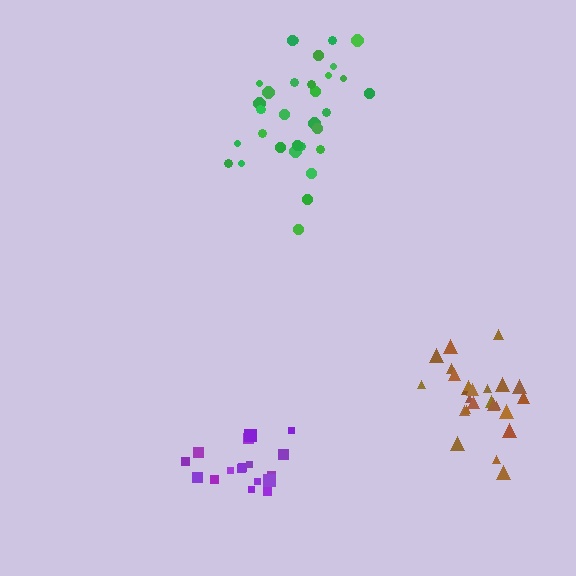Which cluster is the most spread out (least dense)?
Green.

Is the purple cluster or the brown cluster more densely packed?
Brown.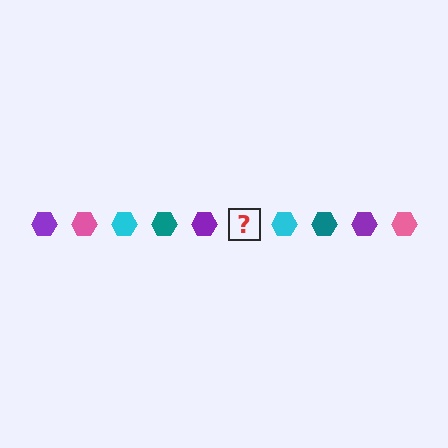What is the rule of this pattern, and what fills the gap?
The rule is that the pattern cycles through purple, pink, cyan, teal hexagons. The gap should be filled with a pink hexagon.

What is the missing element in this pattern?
The missing element is a pink hexagon.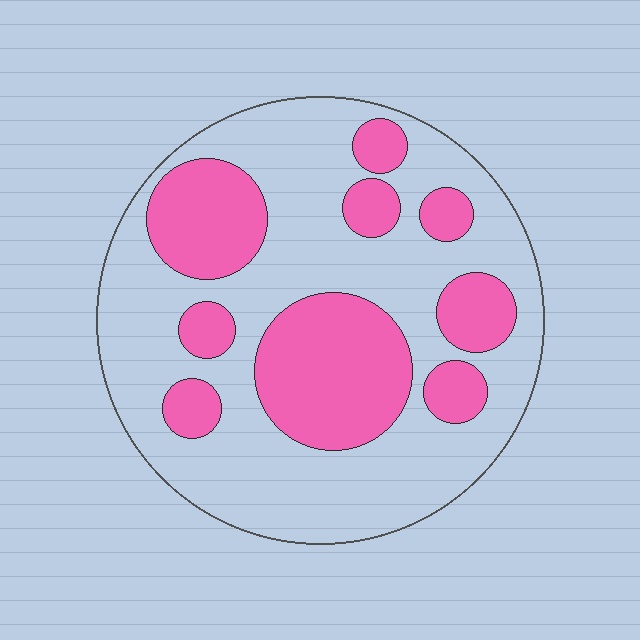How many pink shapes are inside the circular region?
9.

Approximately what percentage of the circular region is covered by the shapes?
Approximately 35%.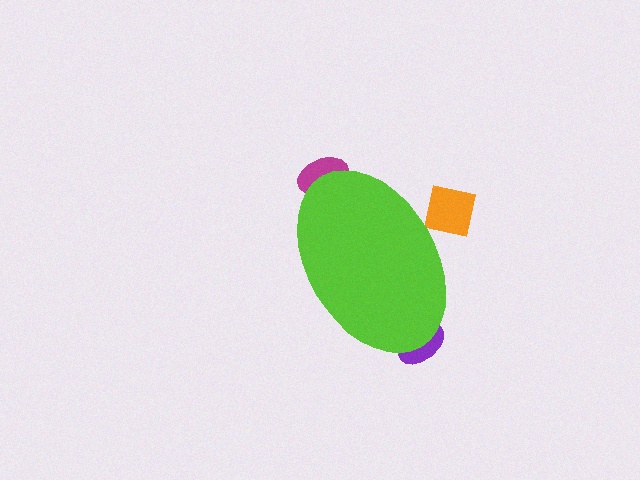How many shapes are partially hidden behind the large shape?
3 shapes are partially hidden.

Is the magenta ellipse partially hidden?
Yes, the magenta ellipse is partially hidden behind the lime ellipse.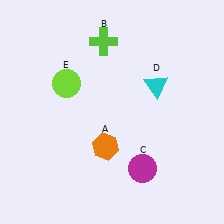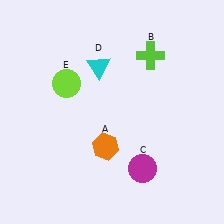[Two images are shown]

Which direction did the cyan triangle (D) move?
The cyan triangle (D) moved left.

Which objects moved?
The objects that moved are: the lime cross (B), the cyan triangle (D).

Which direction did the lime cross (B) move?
The lime cross (B) moved right.